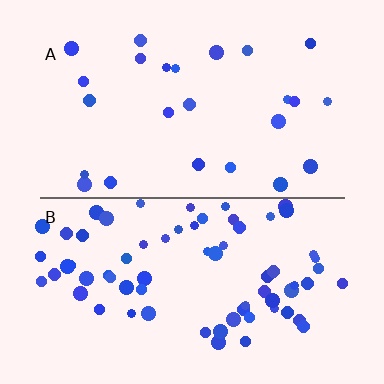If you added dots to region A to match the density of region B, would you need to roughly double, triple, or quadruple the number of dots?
Approximately triple.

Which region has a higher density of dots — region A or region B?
B (the bottom).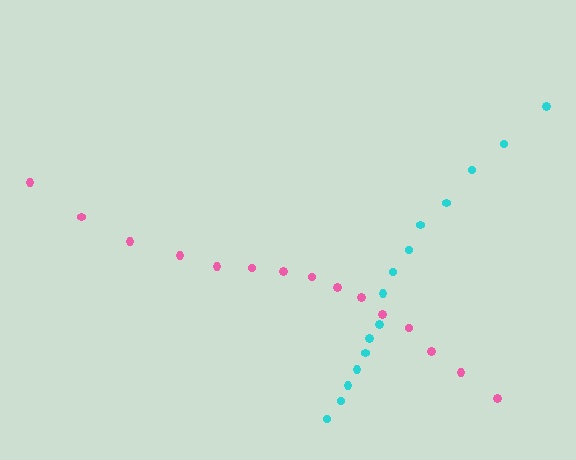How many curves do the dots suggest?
There are 2 distinct paths.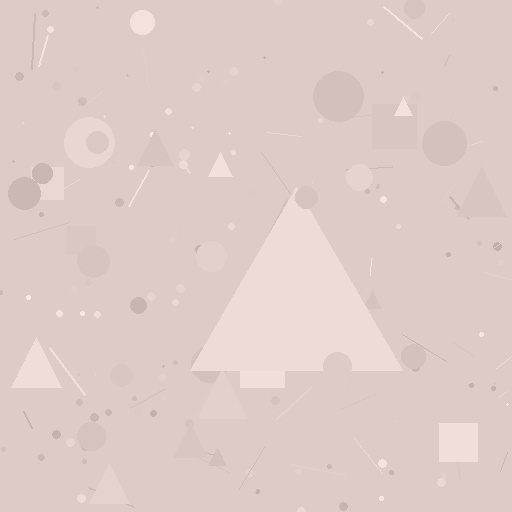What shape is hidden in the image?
A triangle is hidden in the image.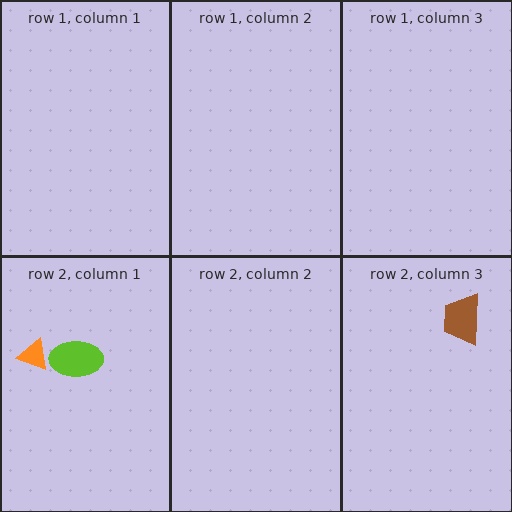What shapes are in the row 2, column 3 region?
The brown trapezoid.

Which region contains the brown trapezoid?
The row 2, column 3 region.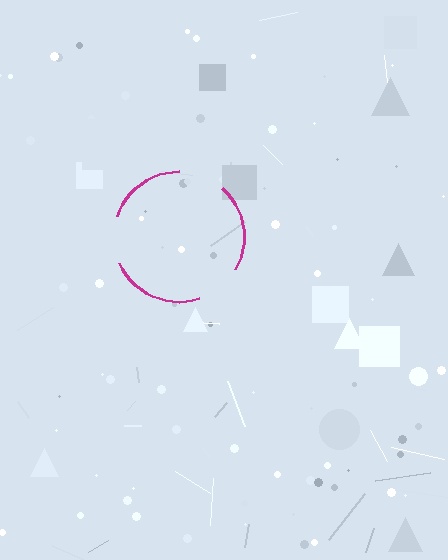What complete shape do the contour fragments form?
The contour fragments form a circle.